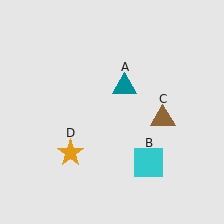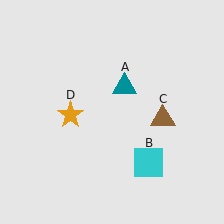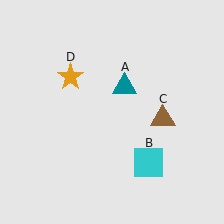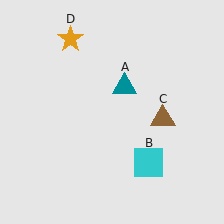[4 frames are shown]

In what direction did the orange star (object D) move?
The orange star (object D) moved up.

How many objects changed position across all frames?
1 object changed position: orange star (object D).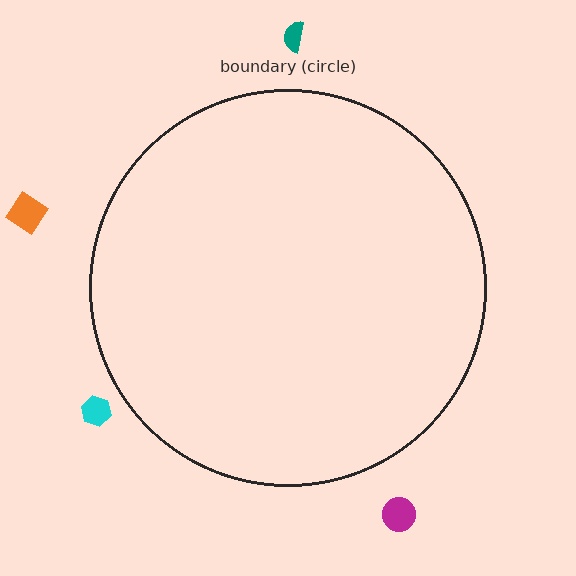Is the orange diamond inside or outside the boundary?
Outside.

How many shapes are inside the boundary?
0 inside, 4 outside.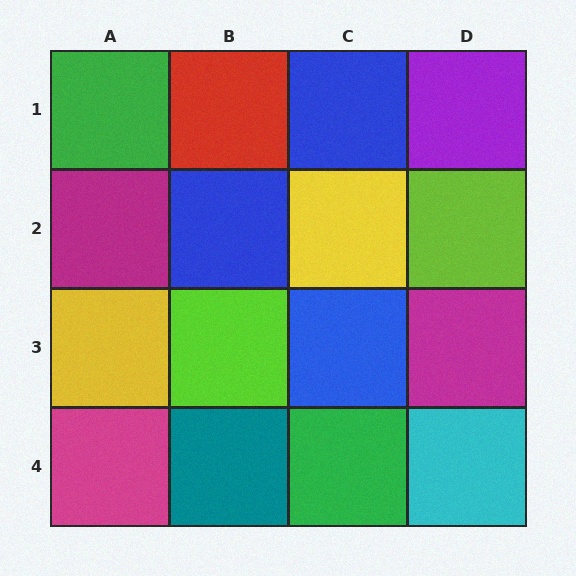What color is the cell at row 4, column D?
Cyan.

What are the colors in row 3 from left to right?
Yellow, lime, blue, magenta.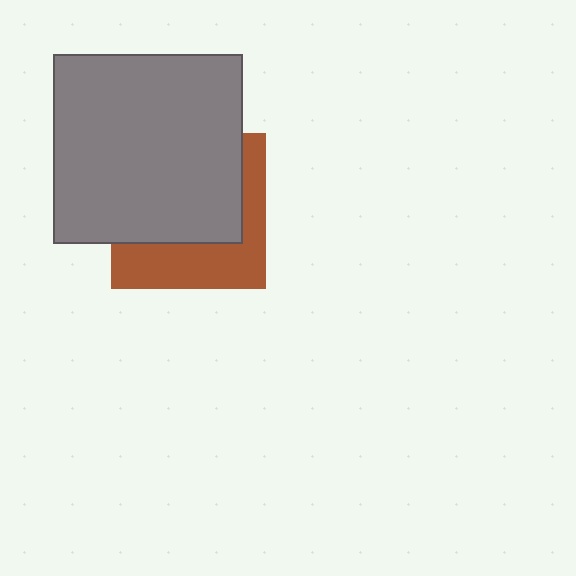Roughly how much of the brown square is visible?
A small part of it is visible (roughly 40%).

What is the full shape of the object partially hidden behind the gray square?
The partially hidden object is a brown square.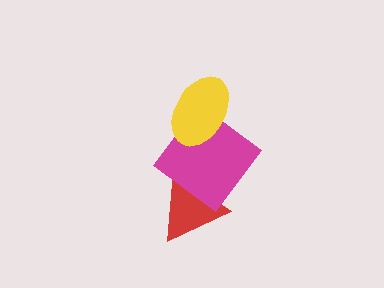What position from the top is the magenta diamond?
The magenta diamond is 2nd from the top.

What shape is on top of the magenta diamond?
The yellow ellipse is on top of the magenta diamond.